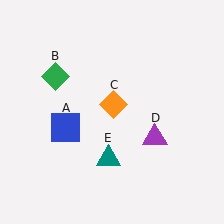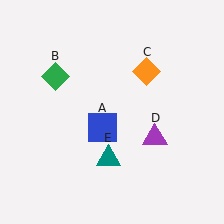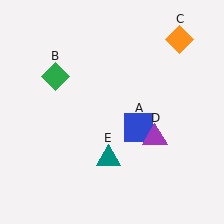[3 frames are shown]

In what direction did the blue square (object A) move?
The blue square (object A) moved right.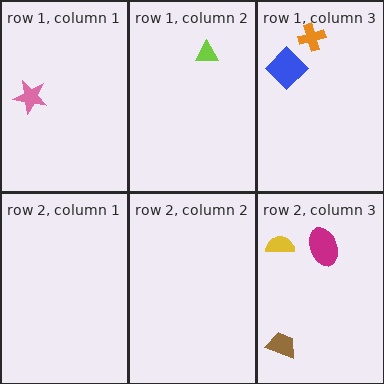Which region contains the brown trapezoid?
The row 2, column 3 region.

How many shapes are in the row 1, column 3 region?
2.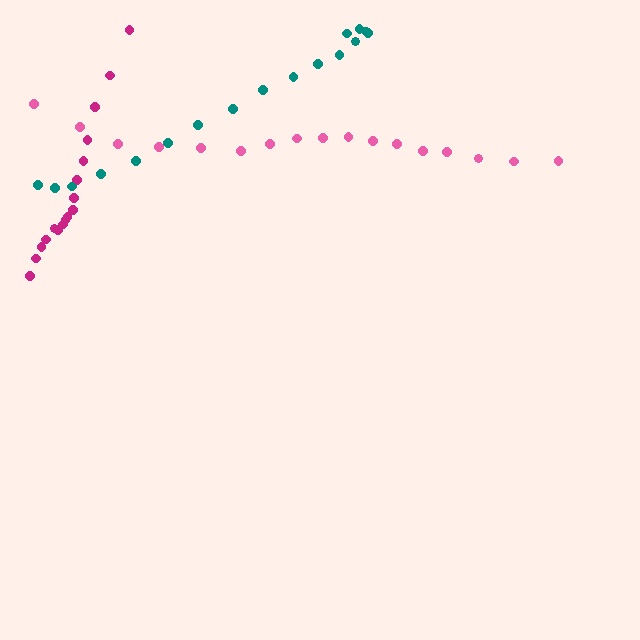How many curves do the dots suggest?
There are 3 distinct paths.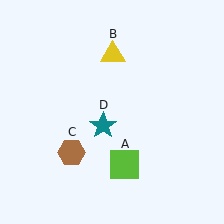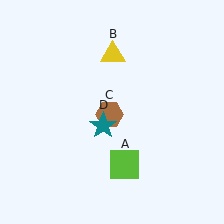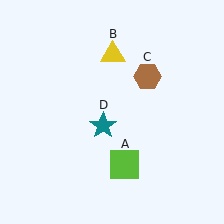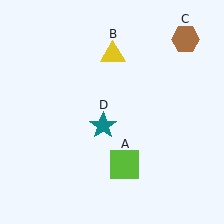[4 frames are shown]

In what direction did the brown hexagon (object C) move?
The brown hexagon (object C) moved up and to the right.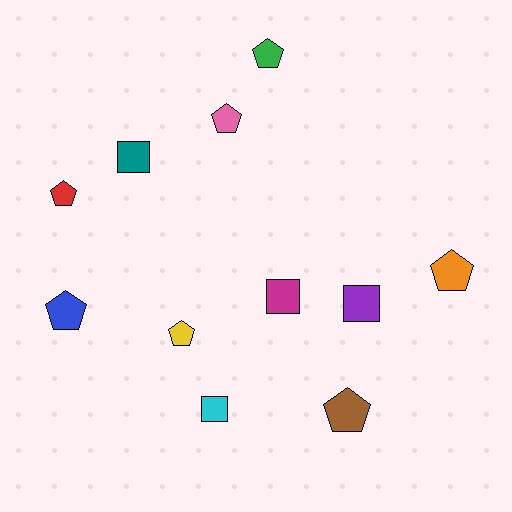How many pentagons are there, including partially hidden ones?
There are 7 pentagons.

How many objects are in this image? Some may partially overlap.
There are 11 objects.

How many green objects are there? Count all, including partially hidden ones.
There is 1 green object.